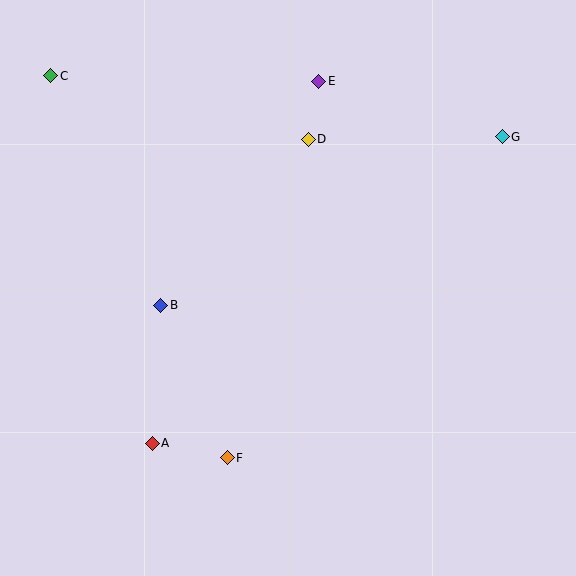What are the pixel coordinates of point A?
Point A is at (152, 443).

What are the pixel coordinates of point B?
Point B is at (161, 305).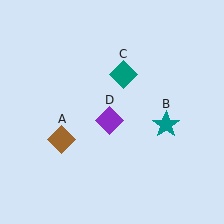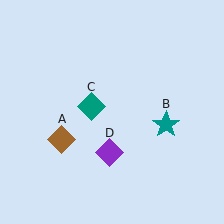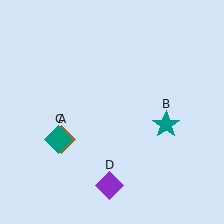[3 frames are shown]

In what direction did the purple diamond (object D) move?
The purple diamond (object D) moved down.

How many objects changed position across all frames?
2 objects changed position: teal diamond (object C), purple diamond (object D).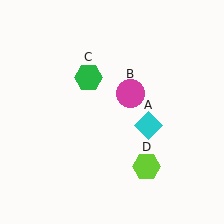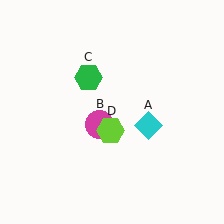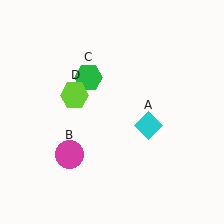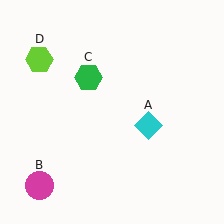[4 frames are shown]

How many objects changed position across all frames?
2 objects changed position: magenta circle (object B), lime hexagon (object D).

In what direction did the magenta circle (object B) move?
The magenta circle (object B) moved down and to the left.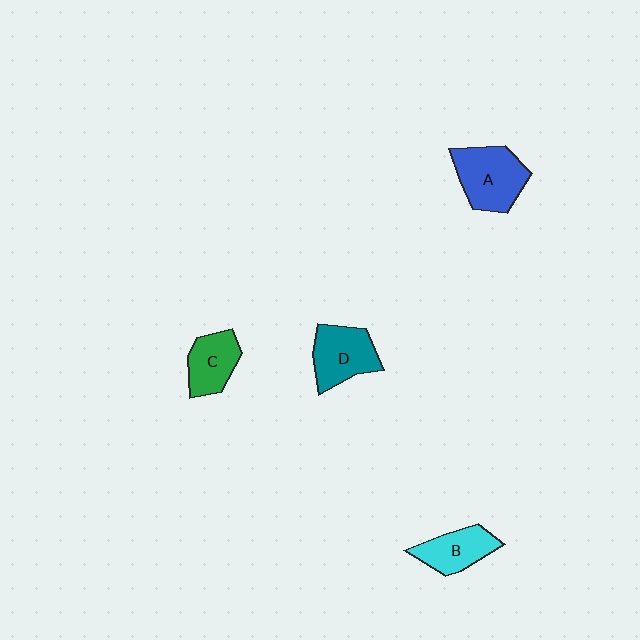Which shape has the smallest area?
Shape C (green).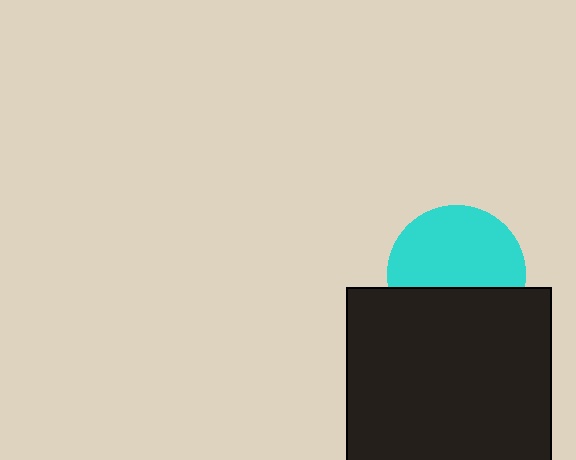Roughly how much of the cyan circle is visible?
About half of it is visible (roughly 62%).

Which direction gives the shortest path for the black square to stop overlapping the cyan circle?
Moving down gives the shortest separation.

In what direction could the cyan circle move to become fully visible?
The cyan circle could move up. That would shift it out from behind the black square entirely.